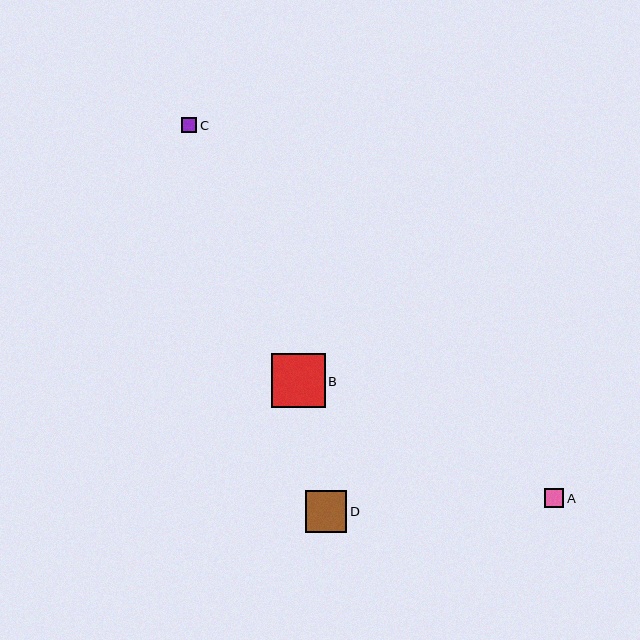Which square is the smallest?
Square C is the smallest with a size of approximately 15 pixels.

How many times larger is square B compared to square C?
Square B is approximately 3.5 times the size of square C.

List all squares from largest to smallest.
From largest to smallest: B, D, A, C.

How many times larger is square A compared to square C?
Square A is approximately 1.2 times the size of square C.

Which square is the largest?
Square B is the largest with a size of approximately 54 pixels.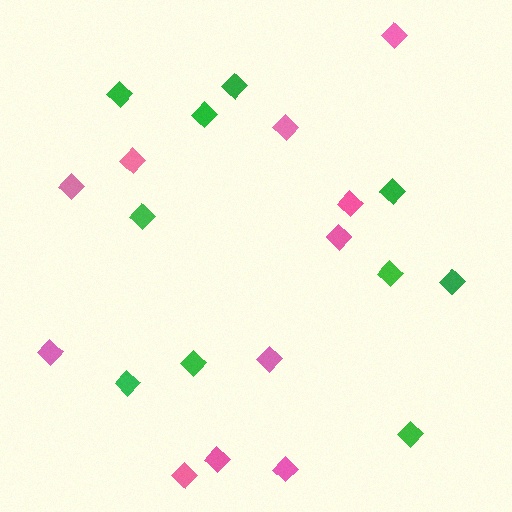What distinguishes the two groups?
There are 2 groups: one group of pink diamonds (11) and one group of green diamonds (10).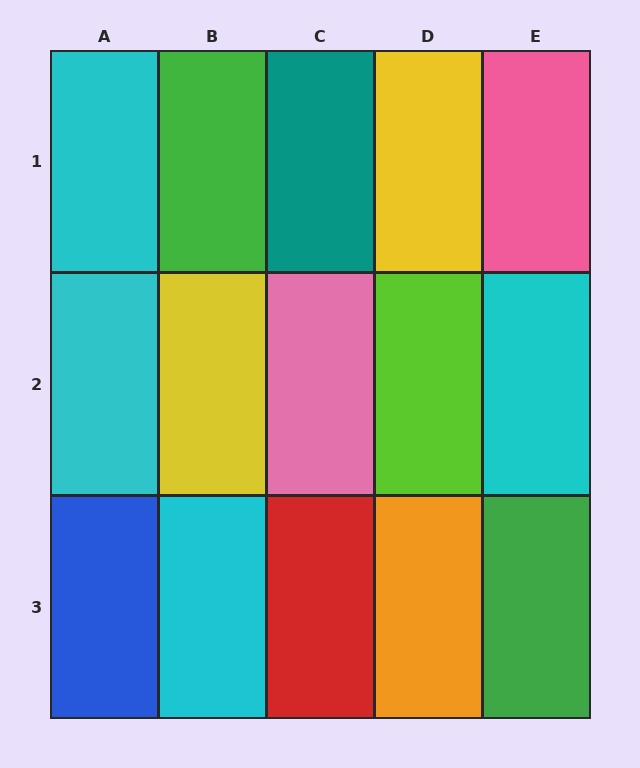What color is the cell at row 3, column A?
Blue.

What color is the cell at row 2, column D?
Lime.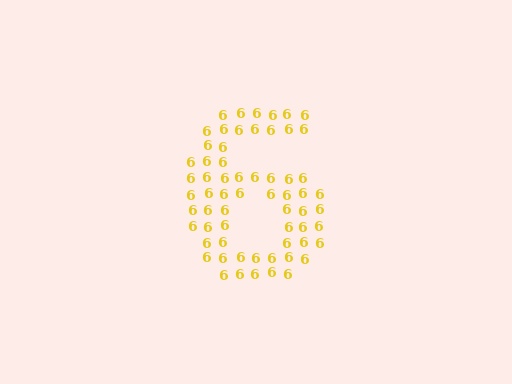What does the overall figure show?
The overall figure shows the digit 6.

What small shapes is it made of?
It is made of small digit 6's.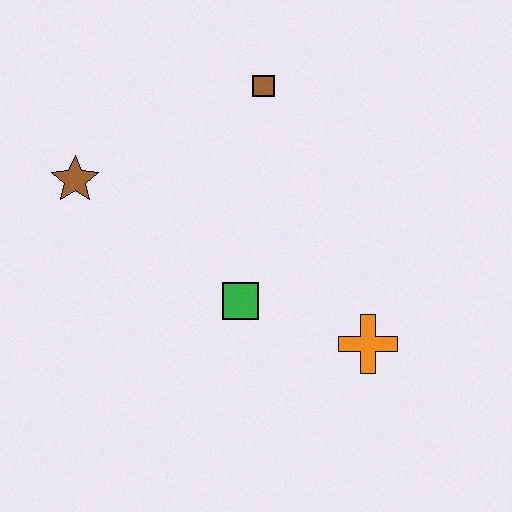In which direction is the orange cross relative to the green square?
The orange cross is to the right of the green square.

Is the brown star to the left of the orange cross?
Yes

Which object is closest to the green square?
The orange cross is closest to the green square.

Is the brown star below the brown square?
Yes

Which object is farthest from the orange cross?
The brown star is farthest from the orange cross.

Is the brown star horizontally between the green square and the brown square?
No